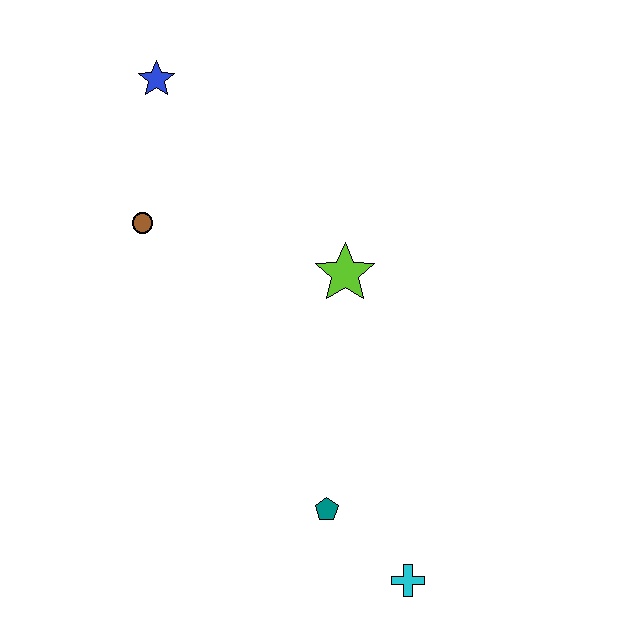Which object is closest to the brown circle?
The blue star is closest to the brown circle.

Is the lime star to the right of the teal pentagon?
Yes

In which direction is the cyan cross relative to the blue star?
The cyan cross is below the blue star.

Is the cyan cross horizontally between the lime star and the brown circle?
No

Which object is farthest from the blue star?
The cyan cross is farthest from the blue star.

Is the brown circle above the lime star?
Yes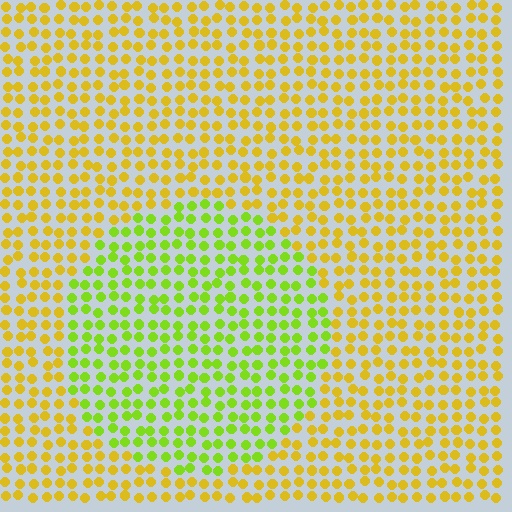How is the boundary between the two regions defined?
The boundary is defined purely by a slight shift in hue (about 40 degrees). Spacing, size, and orientation are identical on both sides.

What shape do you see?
I see a circle.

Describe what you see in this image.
The image is filled with small yellow elements in a uniform arrangement. A circle-shaped region is visible where the elements are tinted to a slightly different hue, forming a subtle color boundary.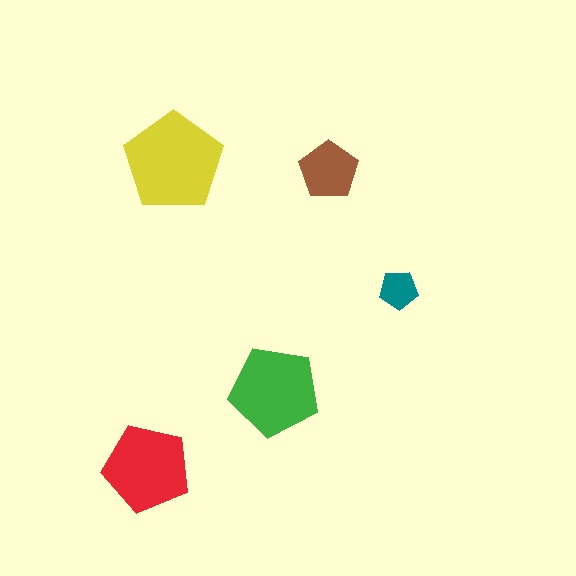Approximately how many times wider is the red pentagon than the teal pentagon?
About 2 times wider.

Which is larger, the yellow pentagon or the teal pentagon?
The yellow one.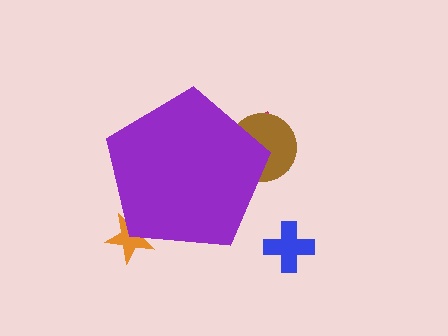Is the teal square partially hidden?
Yes, the teal square is partially hidden behind the purple pentagon.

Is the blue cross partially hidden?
No, the blue cross is fully visible.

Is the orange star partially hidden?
Yes, the orange star is partially hidden behind the purple pentagon.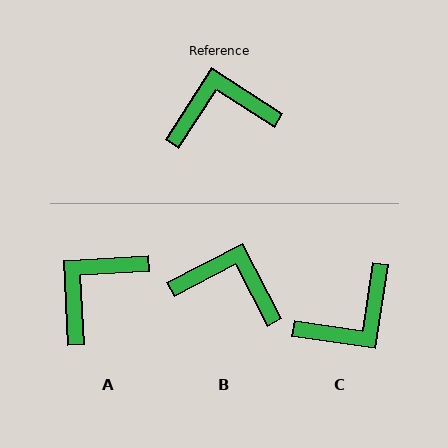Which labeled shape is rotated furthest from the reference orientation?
C, about 156 degrees away.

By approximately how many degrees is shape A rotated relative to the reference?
Approximately 36 degrees counter-clockwise.